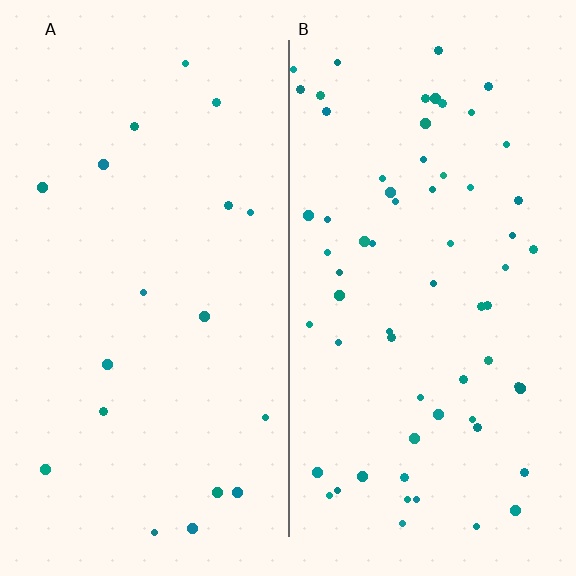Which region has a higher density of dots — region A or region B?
B (the right).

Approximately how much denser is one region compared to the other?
Approximately 3.5× — region B over region A.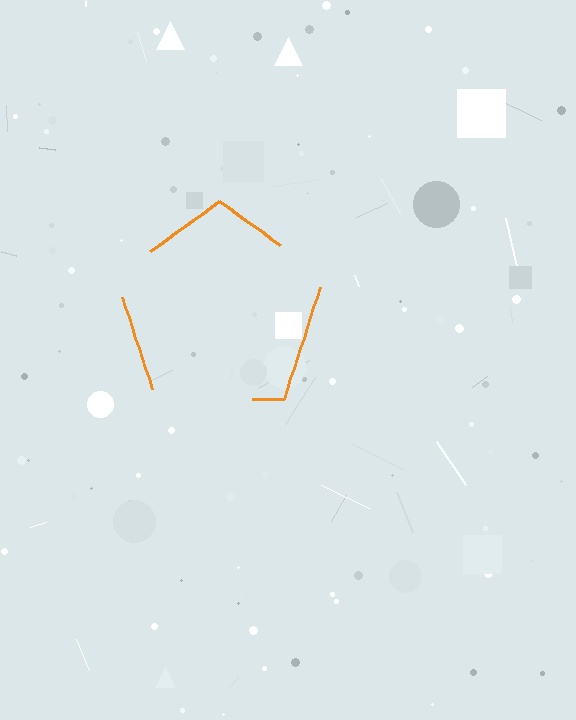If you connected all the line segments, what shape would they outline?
They would outline a pentagon.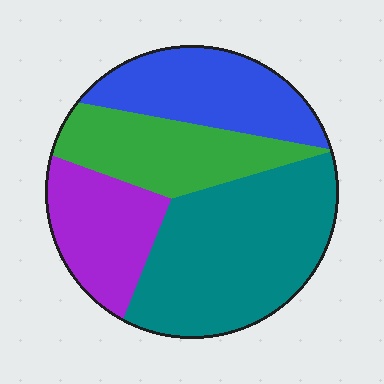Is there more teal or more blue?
Teal.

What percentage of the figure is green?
Green covers 21% of the figure.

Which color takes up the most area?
Teal, at roughly 40%.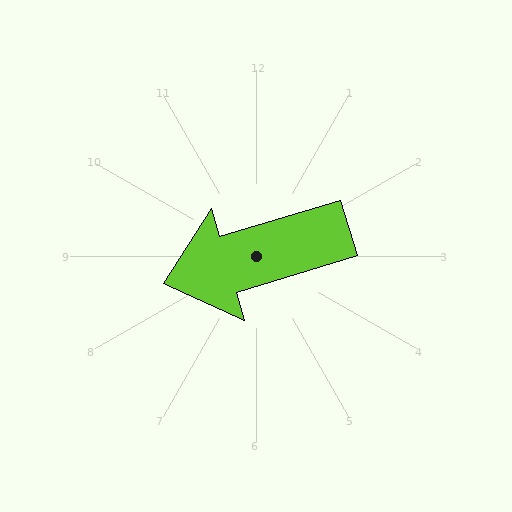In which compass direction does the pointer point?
West.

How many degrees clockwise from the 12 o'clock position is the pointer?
Approximately 253 degrees.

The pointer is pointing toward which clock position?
Roughly 8 o'clock.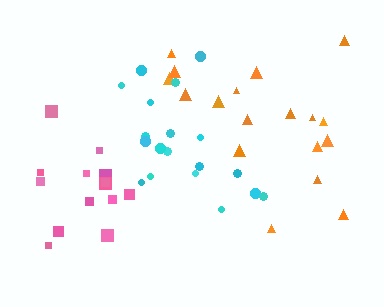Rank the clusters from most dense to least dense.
pink, orange, cyan.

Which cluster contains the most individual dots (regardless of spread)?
Cyan (19).